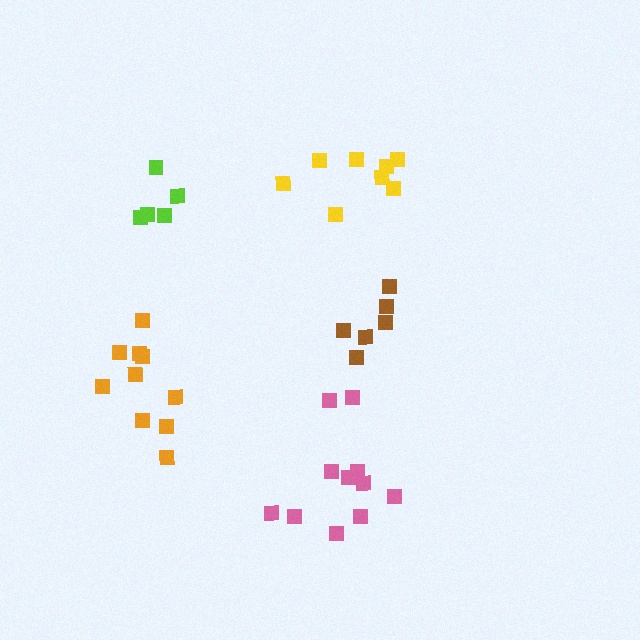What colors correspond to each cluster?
The clusters are colored: lime, yellow, pink, brown, orange.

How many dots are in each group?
Group 1: 5 dots, Group 2: 8 dots, Group 3: 11 dots, Group 4: 6 dots, Group 5: 10 dots (40 total).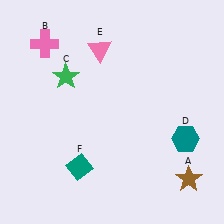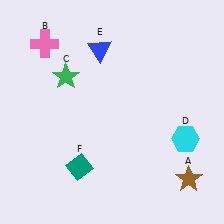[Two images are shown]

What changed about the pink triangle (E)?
In Image 1, E is pink. In Image 2, it changed to blue.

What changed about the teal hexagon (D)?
In Image 1, D is teal. In Image 2, it changed to cyan.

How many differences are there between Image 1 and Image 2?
There are 2 differences between the two images.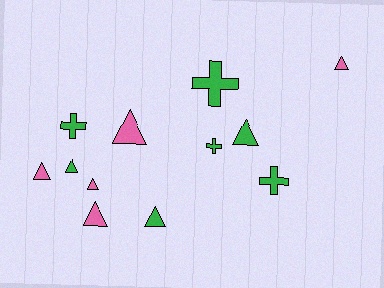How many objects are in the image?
There are 12 objects.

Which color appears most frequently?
Green, with 7 objects.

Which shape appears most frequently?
Triangle, with 8 objects.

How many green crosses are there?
There are 4 green crosses.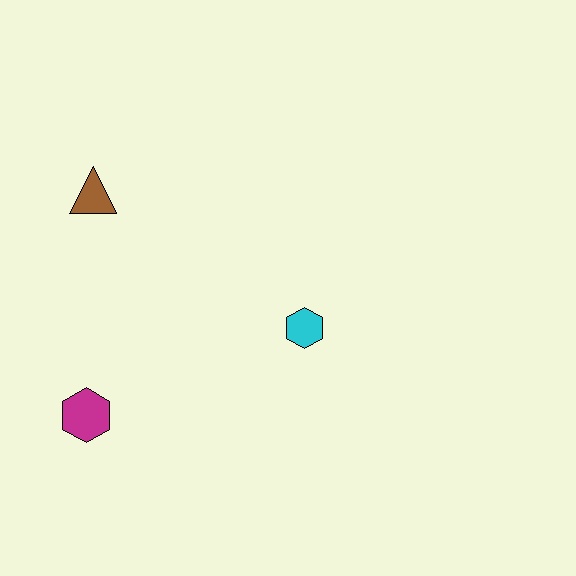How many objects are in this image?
There are 3 objects.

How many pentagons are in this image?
There are no pentagons.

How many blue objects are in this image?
There are no blue objects.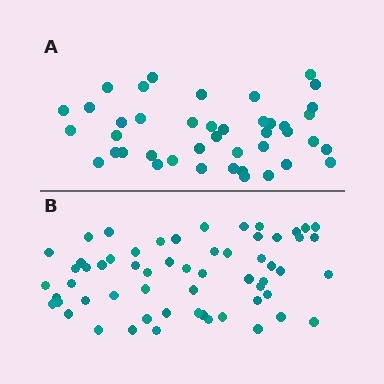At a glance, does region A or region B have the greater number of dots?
Region B (the bottom region) has more dots.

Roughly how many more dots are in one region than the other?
Region B has approximately 15 more dots than region A.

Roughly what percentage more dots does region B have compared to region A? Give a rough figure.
About 40% more.